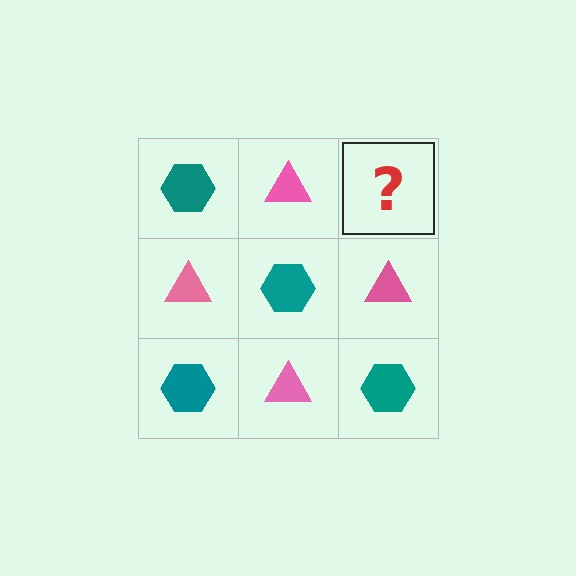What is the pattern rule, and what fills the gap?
The rule is that it alternates teal hexagon and pink triangle in a checkerboard pattern. The gap should be filled with a teal hexagon.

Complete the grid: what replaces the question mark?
The question mark should be replaced with a teal hexagon.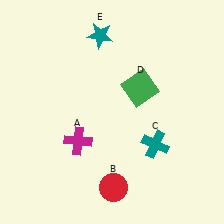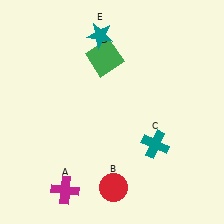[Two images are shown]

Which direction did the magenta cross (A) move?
The magenta cross (A) moved down.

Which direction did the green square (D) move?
The green square (D) moved left.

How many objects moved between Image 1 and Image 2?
2 objects moved between the two images.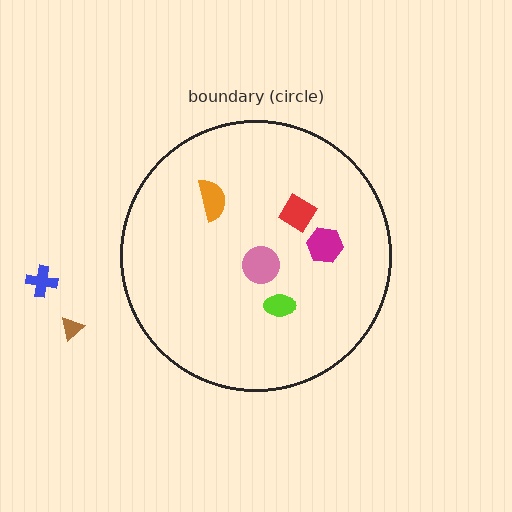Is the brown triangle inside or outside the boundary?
Outside.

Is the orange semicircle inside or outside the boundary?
Inside.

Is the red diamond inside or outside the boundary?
Inside.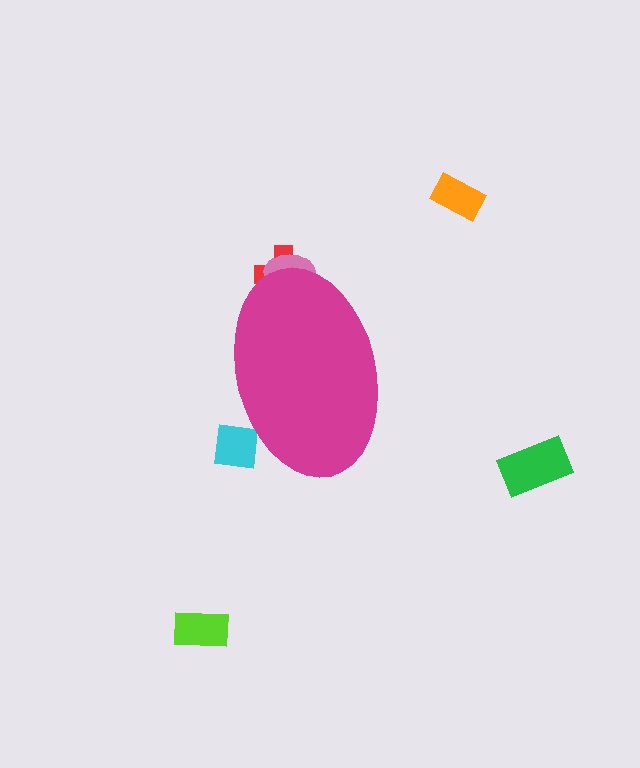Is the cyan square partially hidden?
Yes, the cyan square is partially hidden behind the magenta ellipse.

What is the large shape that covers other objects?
A magenta ellipse.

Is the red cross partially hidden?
Yes, the red cross is partially hidden behind the magenta ellipse.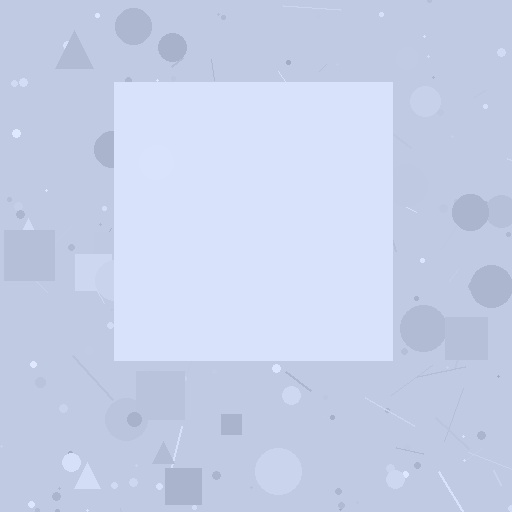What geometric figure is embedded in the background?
A square is embedded in the background.